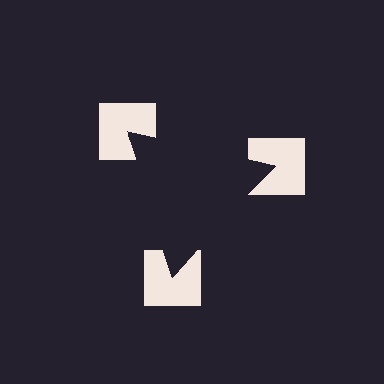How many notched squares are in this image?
There are 3 — one at each vertex of the illusory triangle.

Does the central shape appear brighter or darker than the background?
It typically appears slightly darker than the background, even though no actual brightness change is drawn.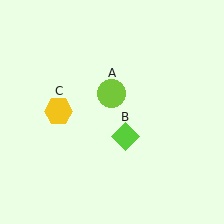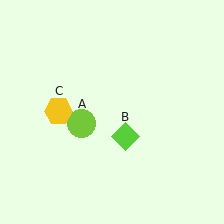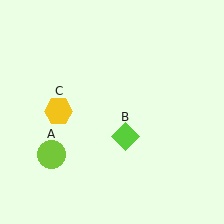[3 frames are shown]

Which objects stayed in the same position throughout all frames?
Lime diamond (object B) and yellow hexagon (object C) remained stationary.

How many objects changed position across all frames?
1 object changed position: lime circle (object A).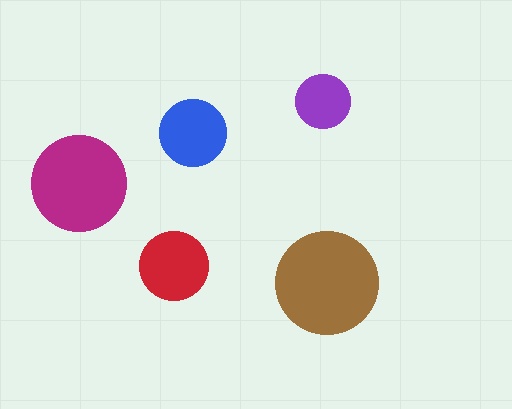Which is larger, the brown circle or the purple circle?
The brown one.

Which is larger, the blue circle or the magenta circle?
The magenta one.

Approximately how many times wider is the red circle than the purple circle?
About 1.5 times wider.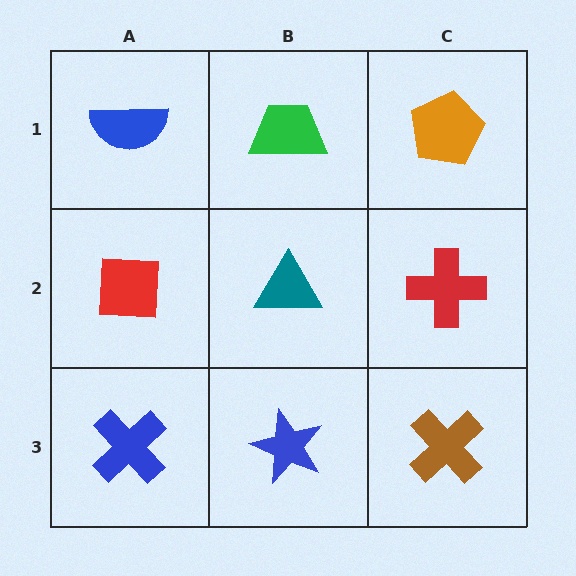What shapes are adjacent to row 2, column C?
An orange pentagon (row 1, column C), a brown cross (row 3, column C), a teal triangle (row 2, column B).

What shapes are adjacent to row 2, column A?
A blue semicircle (row 1, column A), a blue cross (row 3, column A), a teal triangle (row 2, column B).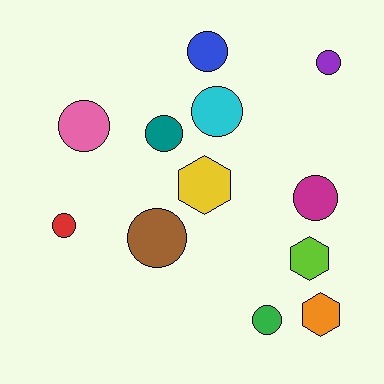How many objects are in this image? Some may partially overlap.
There are 12 objects.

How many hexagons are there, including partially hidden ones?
There are 3 hexagons.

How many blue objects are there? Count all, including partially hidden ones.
There is 1 blue object.